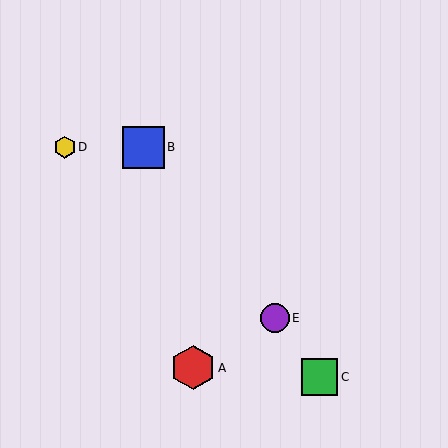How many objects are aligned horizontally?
2 objects (B, D) are aligned horizontally.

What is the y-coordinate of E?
Object E is at y≈318.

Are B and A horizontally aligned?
No, B is at y≈147 and A is at y≈368.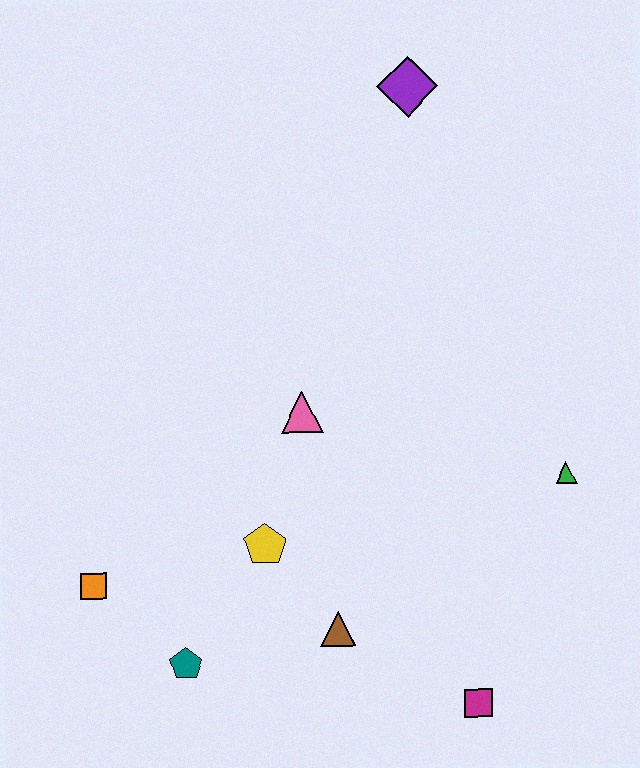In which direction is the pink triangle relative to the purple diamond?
The pink triangle is below the purple diamond.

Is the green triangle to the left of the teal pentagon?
No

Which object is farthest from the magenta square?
The purple diamond is farthest from the magenta square.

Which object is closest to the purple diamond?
The pink triangle is closest to the purple diamond.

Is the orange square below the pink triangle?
Yes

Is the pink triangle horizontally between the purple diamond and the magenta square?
No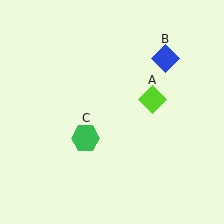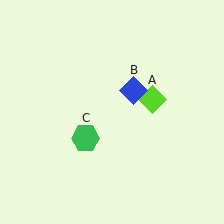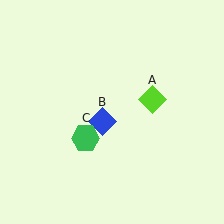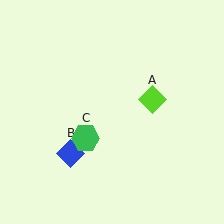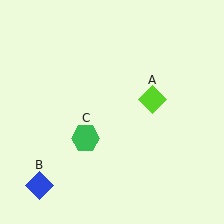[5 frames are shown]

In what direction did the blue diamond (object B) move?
The blue diamond (object B) moved down and to the left.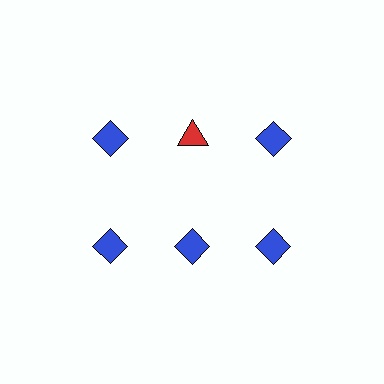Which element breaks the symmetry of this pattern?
The red triangle in the top row, second from left column breaks the symmetry. All other shapes are blue diamonds.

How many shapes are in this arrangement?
There are 6 shapes arranged in a grid pattern.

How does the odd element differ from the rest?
It differs in both color (red instead of blue) and shape (triangle instead of diamond).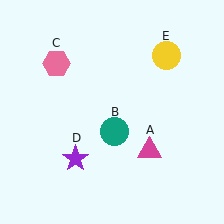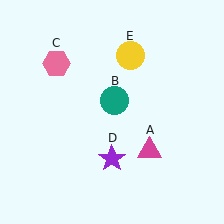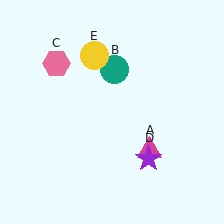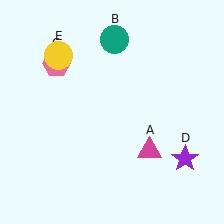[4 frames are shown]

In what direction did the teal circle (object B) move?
The teal circle (object B) moved up.